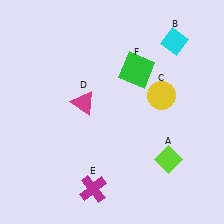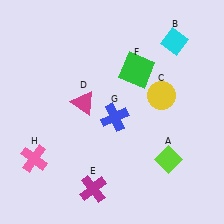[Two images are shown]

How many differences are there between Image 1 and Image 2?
There are 2 differences between the two images.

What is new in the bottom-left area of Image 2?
A pink cross (H) was added in the bottom-left area of Image 2.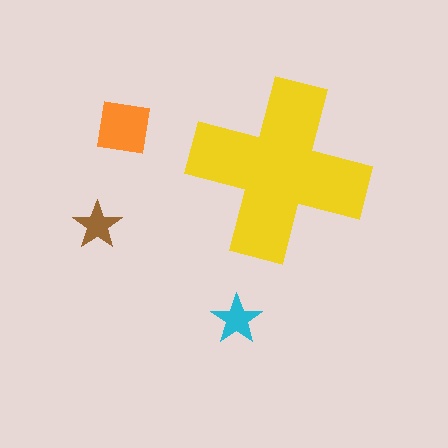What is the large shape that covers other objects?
A yellow cross.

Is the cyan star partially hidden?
No, the cyan star is fully visible.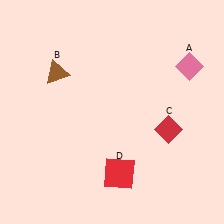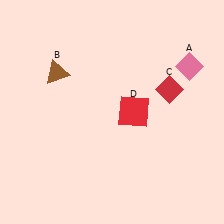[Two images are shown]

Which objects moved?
The objects that moved are: the red diamond (C), the red square (D).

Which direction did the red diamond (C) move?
The red diamond (C) moved up.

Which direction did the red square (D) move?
The red square (D) moved up.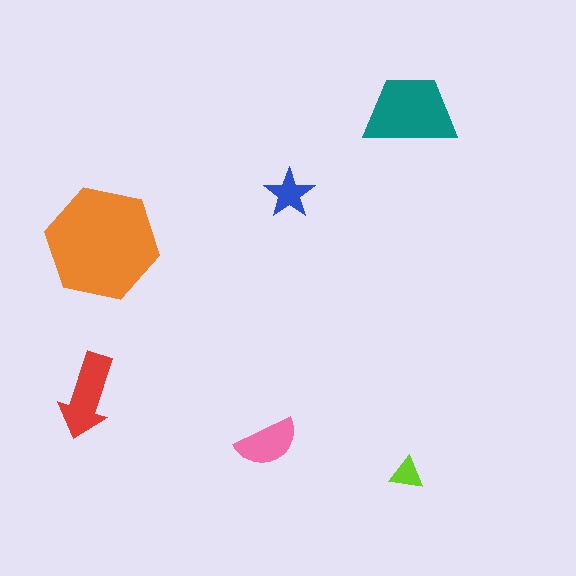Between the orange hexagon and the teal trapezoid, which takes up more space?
The orange hexagon.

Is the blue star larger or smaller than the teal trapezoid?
Smaller.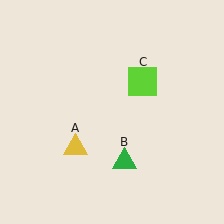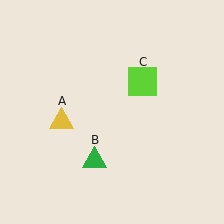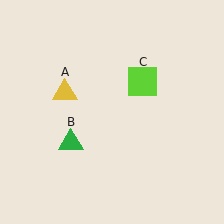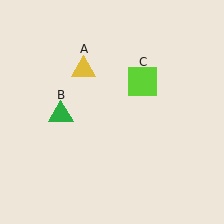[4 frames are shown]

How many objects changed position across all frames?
2 objects changed position: yellow triangle (object A), green triangle (object B).